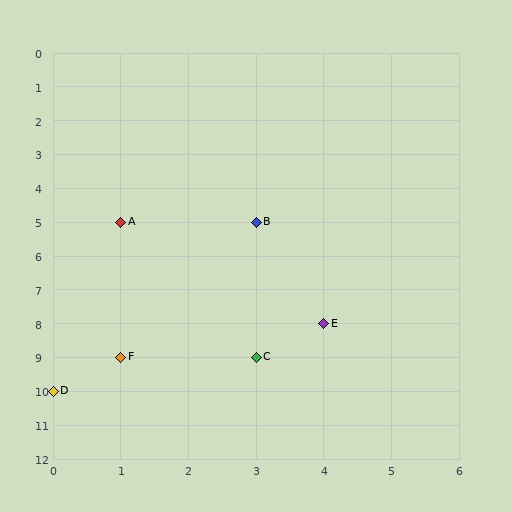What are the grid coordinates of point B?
Point B is at grid coordinates (3, 5).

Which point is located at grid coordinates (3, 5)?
Point B is at (3, 5).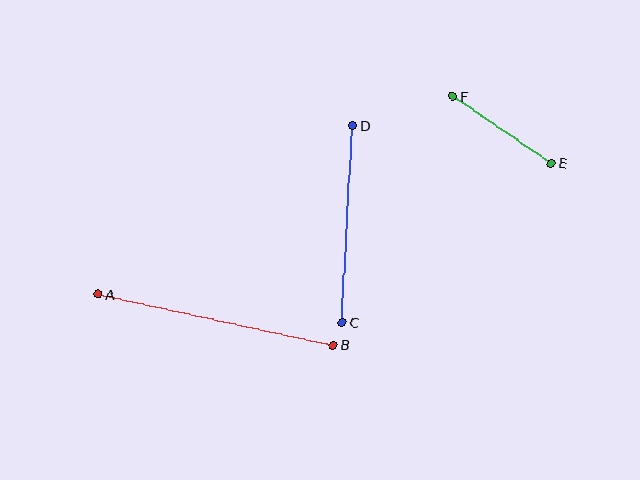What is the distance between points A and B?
The distance is approximately 240 pixels.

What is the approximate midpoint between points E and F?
The midpoint is at approximately (502, 130) pixels.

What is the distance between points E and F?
The distance is approximately 119 pixels.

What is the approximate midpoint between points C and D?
The midpoint is at approximately (348, 224) pixels.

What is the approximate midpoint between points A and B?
The midpoint is at approximately (216, 320) pixels.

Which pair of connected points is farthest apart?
Points A and B are farthest apart.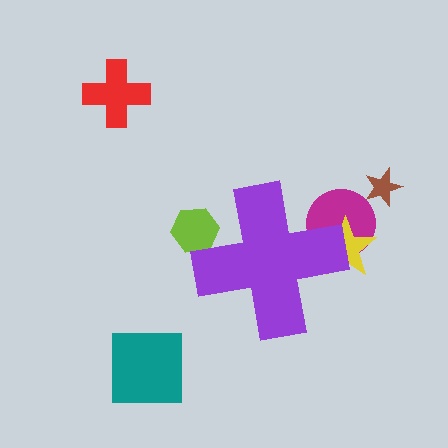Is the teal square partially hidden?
No, the teal square is fully visible.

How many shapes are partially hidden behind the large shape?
3 shapes are partially hidden.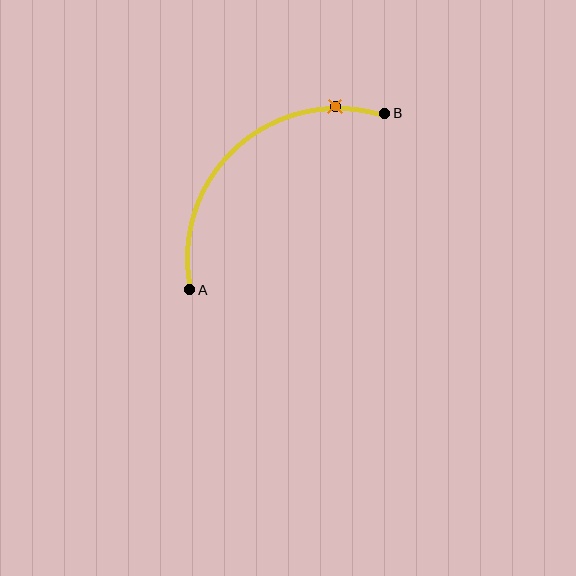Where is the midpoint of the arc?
The arc midpoint is the point on the curve farthest from the straight line joining A and B. It sits above and to the left of that line.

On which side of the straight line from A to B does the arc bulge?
The arc bulges above and to the left of the straight line connecting A and B.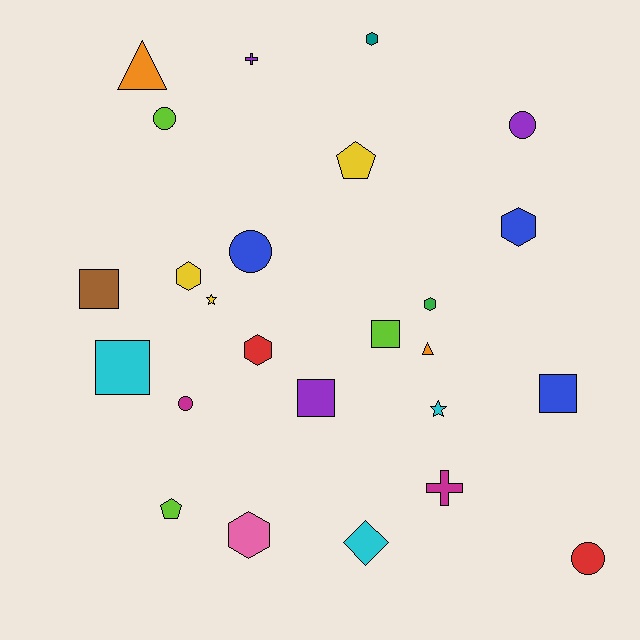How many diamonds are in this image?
There is 1 diamond.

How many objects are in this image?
There are 25 objects.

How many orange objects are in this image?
There are 2 orange objects.